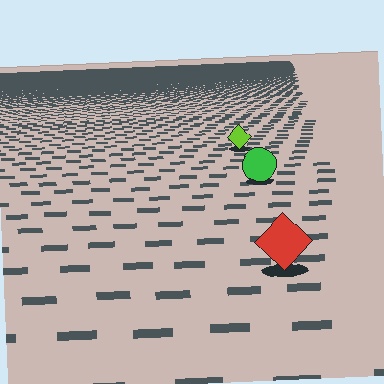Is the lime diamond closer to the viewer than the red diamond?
No. The red diamond is closer — you can tell from the texture gradient: the ground texture is coarser near it.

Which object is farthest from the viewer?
The lime diamond is farthest from the viewer. It appears smaller and the ground texture around it is denser.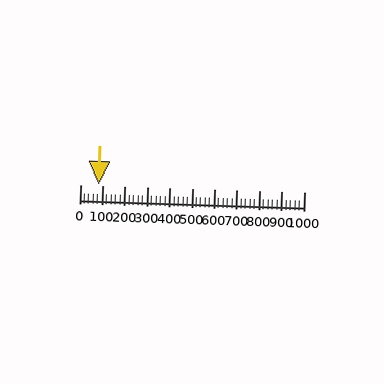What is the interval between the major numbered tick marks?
The major tick marks are spaced 100 units apart.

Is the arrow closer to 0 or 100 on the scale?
The arrow is closer to 100.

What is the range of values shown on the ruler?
The ruler shows values from 0 to 1000.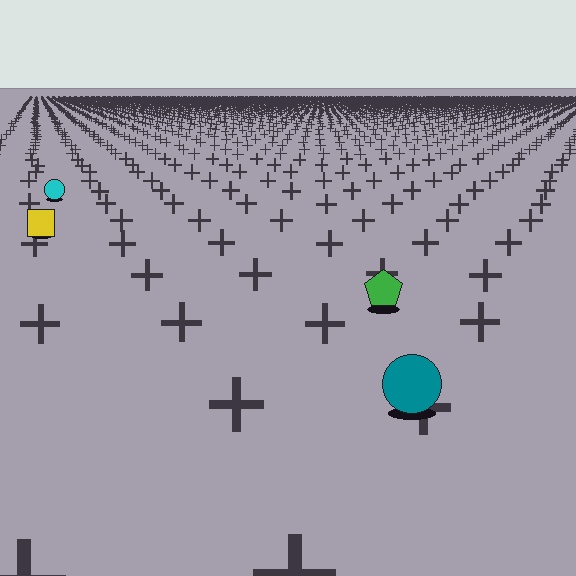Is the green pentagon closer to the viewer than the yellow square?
Yes. The green pentagon is closer — you can tell from the texture gradient: the ground texture is coarser near it.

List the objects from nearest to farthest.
From nearest to farthest: the teal circle, the green pentagon, the yellow square, the cyan circle.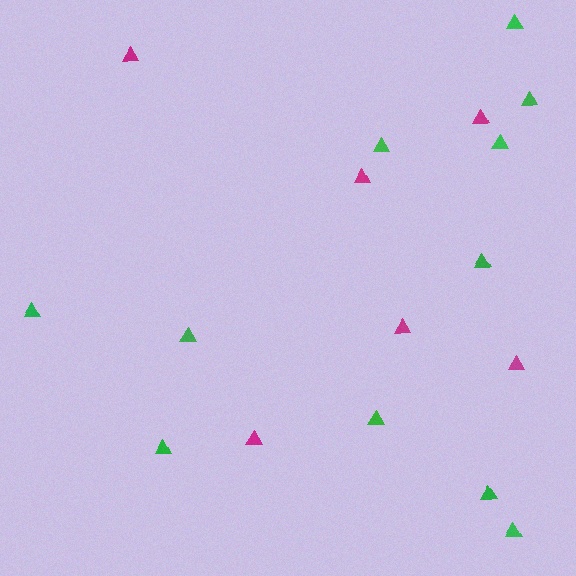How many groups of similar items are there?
There are 2 groups: one group of magenta triangles (6) and one group of green triangles (11).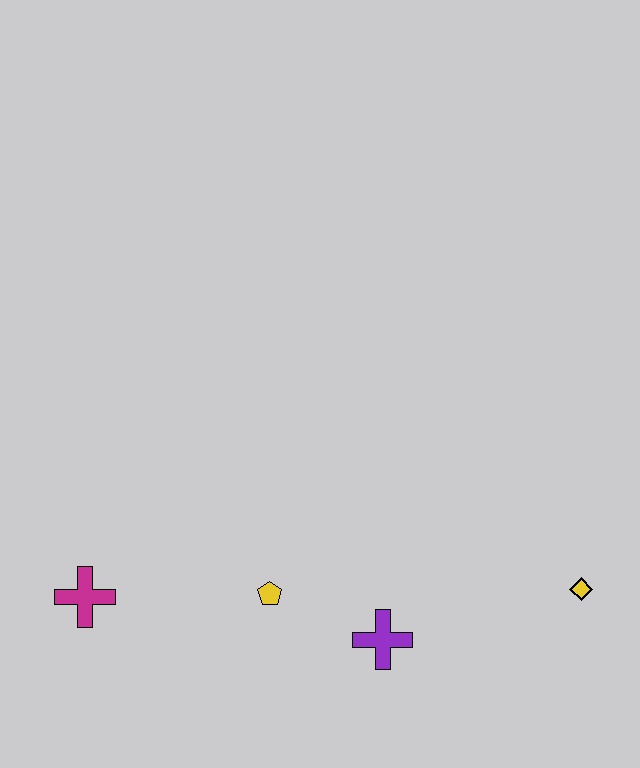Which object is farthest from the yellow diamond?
The magenta cross is farthest from the yellow diamond.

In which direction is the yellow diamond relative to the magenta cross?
The yellow diamond is to the right of the magenta cross.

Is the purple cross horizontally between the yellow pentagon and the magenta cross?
No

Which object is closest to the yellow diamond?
The purple cross is closest to the yellow diamond.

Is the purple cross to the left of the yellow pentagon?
No